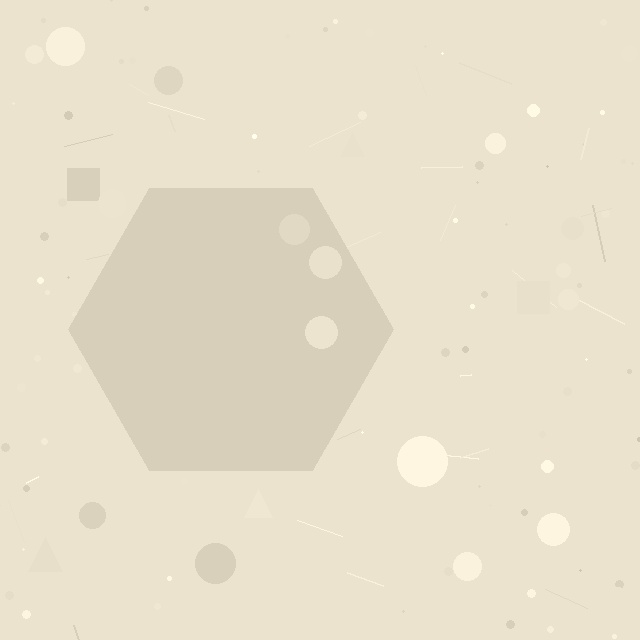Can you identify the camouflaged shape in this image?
The camouflaged shape is a hexagon.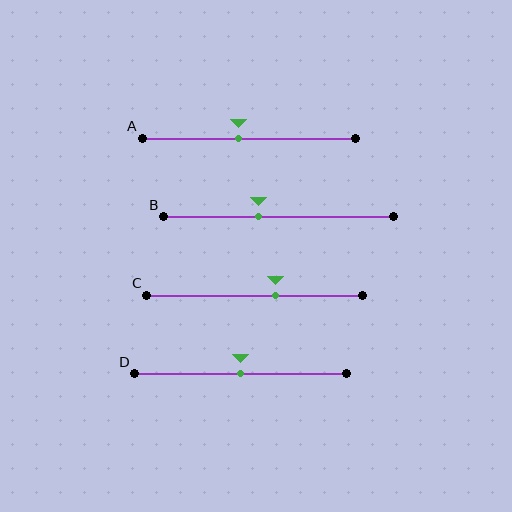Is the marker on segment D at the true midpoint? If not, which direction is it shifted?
Yes, the marker on segment D is at the true midpoint.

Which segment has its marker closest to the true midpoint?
Segment D has its marker closest to the true midpoint.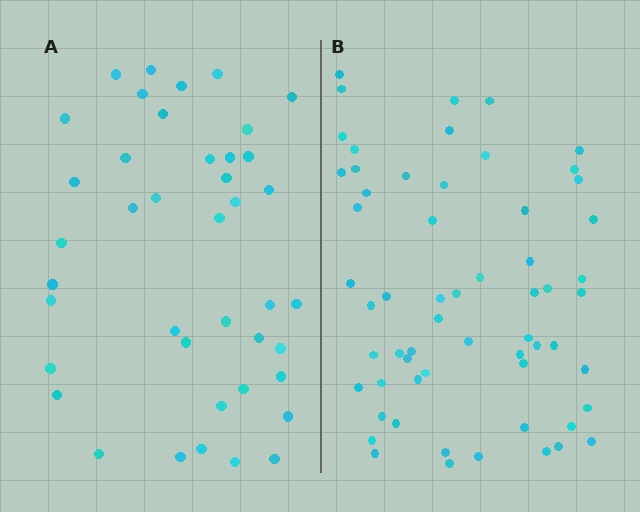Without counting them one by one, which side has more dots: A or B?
Region B (the right region) has more dots.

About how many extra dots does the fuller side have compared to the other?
Region B has approximately 20 more dots than region A.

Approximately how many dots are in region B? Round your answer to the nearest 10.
About 60 dots.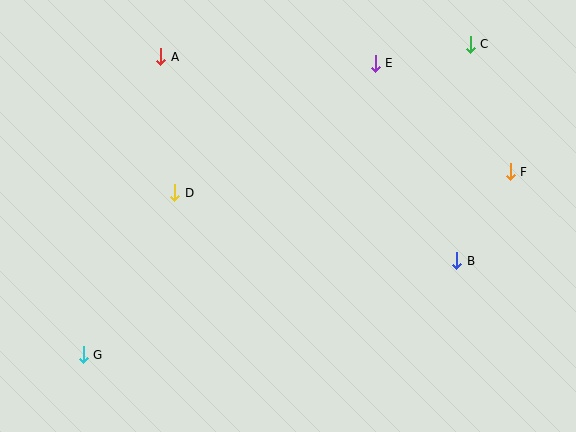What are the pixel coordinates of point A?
Point A is at (161, 57).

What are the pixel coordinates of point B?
Point B is at (457, 261).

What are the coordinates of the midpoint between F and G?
The midpoint between F and G is at (297, 263).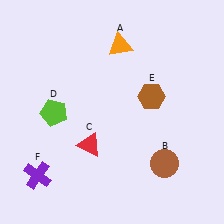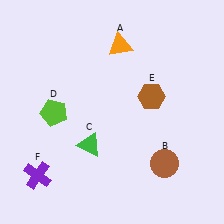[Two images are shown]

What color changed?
The triangle (C) changed from red in Image 1 to green in Image 2.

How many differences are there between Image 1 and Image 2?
There is 1 difference between the two images.